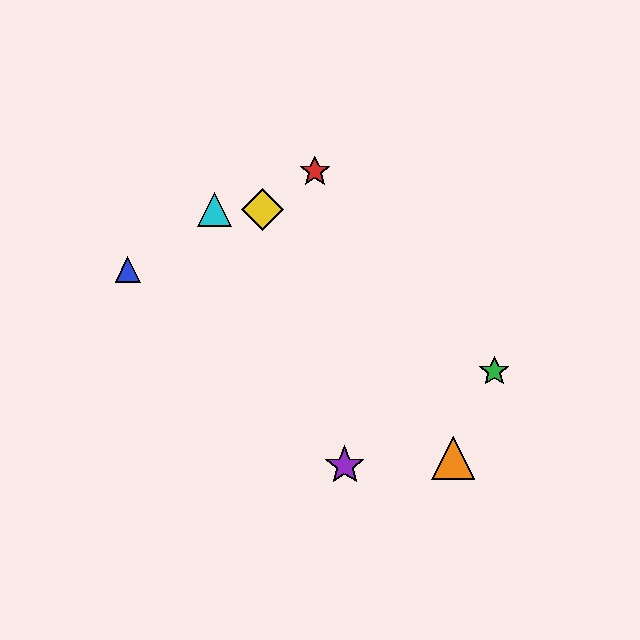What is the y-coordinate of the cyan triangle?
The cyan triangle is at y≈210.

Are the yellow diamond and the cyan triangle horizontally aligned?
Yes, both are at y≈210.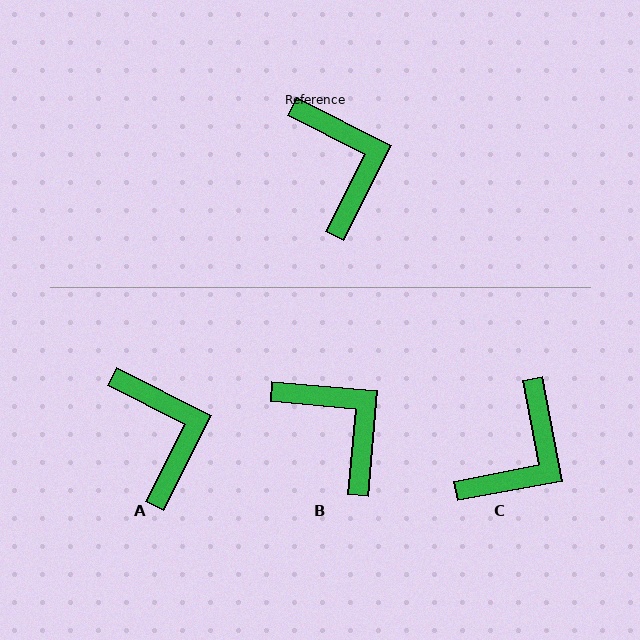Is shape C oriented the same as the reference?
No, it is off by about 52 degrees.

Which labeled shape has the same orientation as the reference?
A.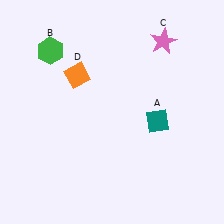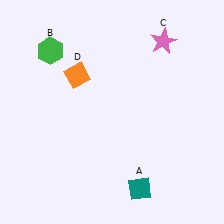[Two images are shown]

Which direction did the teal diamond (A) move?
The teal diamond (A) moved down.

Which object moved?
The teal diamond (A) moved down.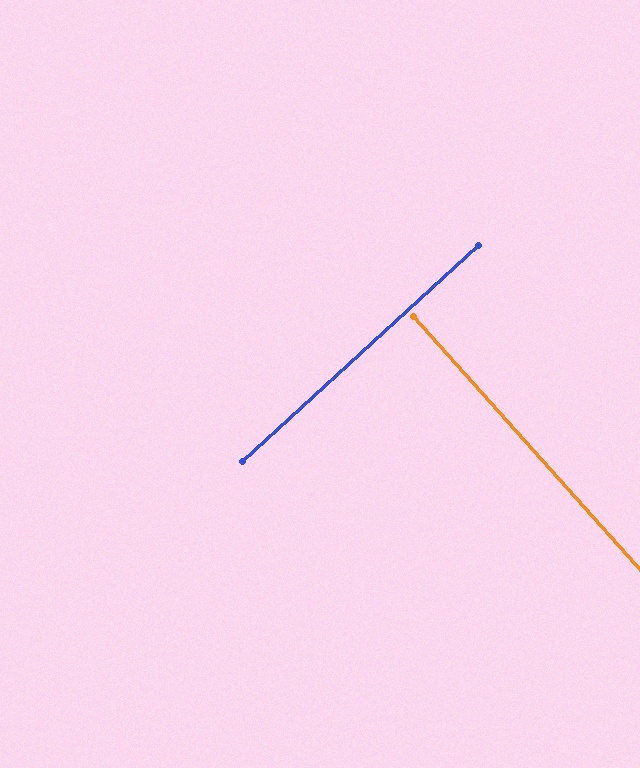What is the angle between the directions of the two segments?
Approximately 89 degrees.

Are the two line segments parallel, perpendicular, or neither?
Perpendicular — they meet at approximately 89°.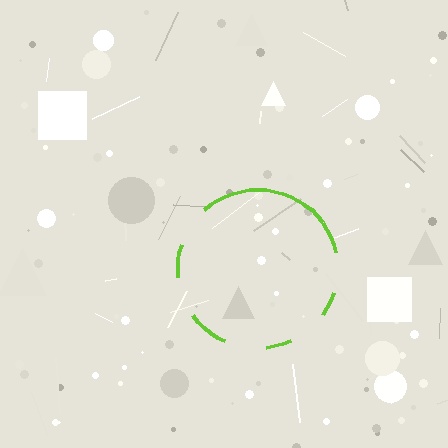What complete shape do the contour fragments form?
The contour fragments form a circle.